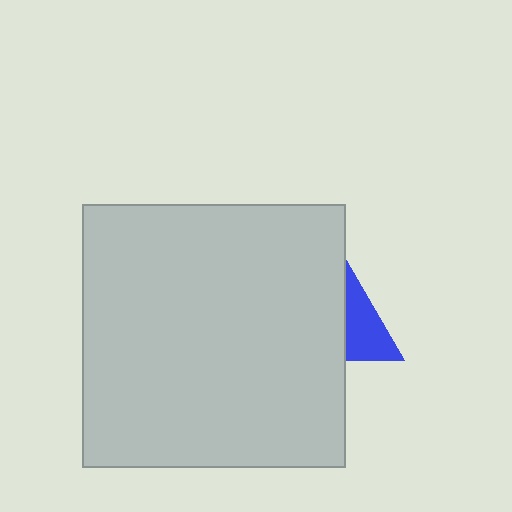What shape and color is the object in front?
The object in front is a light gray square.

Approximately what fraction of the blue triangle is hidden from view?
Roughly 59% of the blue triangle is hidden behind the light gray square.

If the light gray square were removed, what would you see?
You would see the complete blue triangle.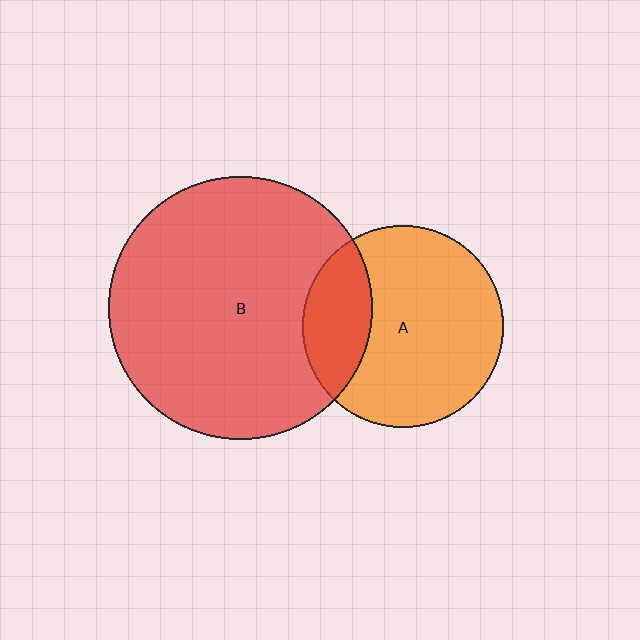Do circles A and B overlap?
Yes.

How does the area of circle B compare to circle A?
Approximately 1.7 times.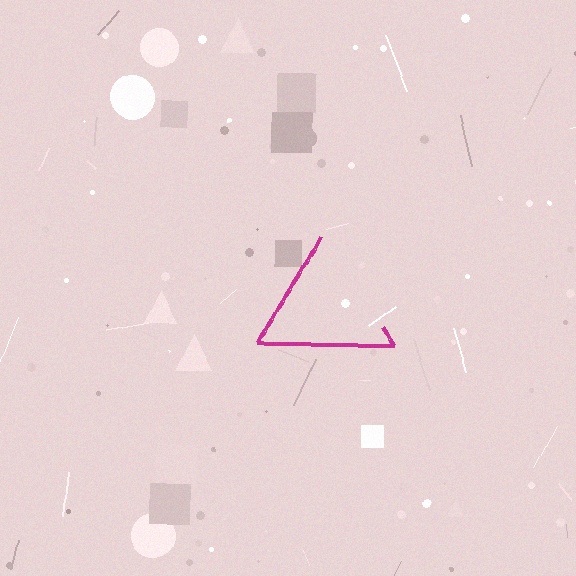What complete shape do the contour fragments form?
The contour fragments form a triangle.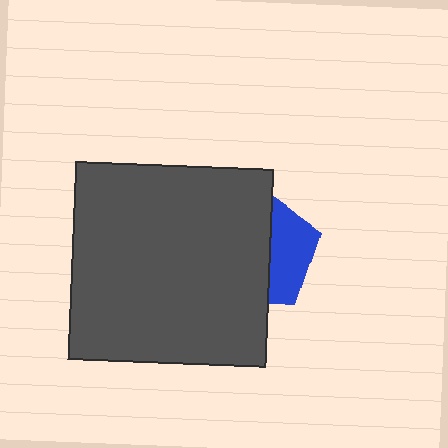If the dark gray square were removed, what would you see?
You would see the complete blue pentagon.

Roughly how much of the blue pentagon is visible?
A small part of it is visible (roughly 37%).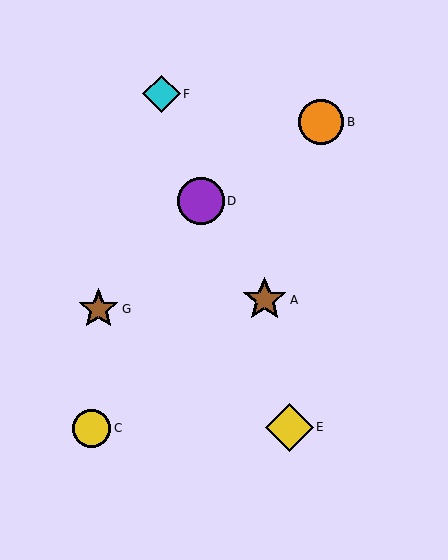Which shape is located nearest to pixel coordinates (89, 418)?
The yellow circle (labeled C) at (92, 428) is nearest to that location.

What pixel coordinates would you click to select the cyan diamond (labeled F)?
Click at (162, 94) to select the cyan diamond F.